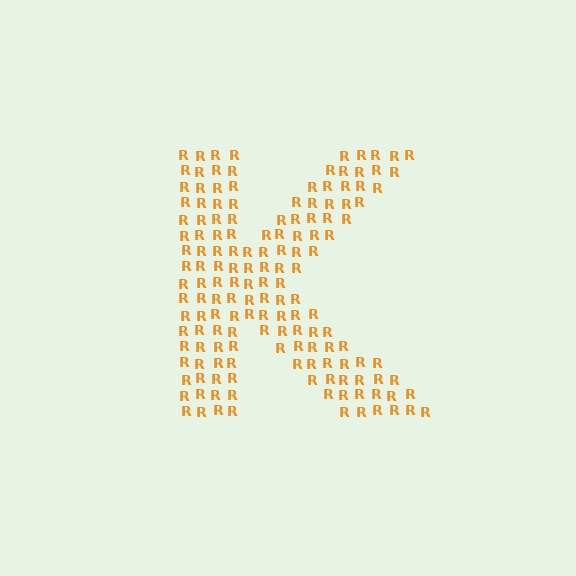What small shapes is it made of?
It is made of small letter R's.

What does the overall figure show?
The overall figure shows the letter K.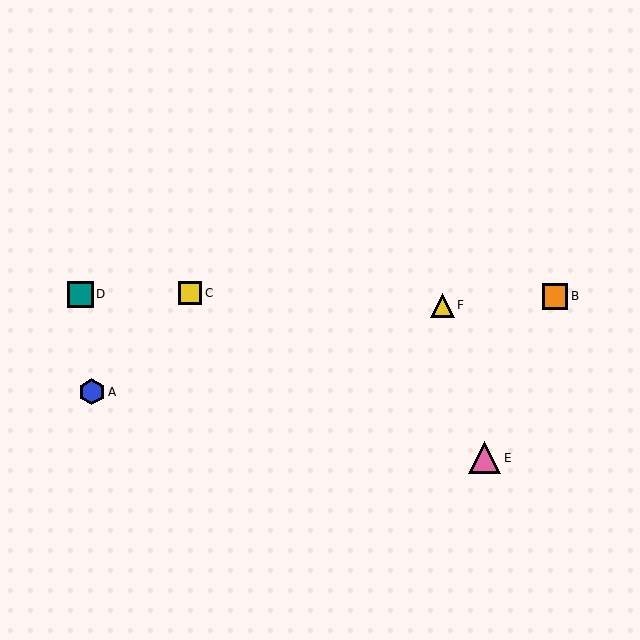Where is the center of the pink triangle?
The center of the pink triangle is at (485, 458).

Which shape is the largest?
The pink triangle (labeled E) is the largest.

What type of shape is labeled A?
Shape A is a blue hexagon.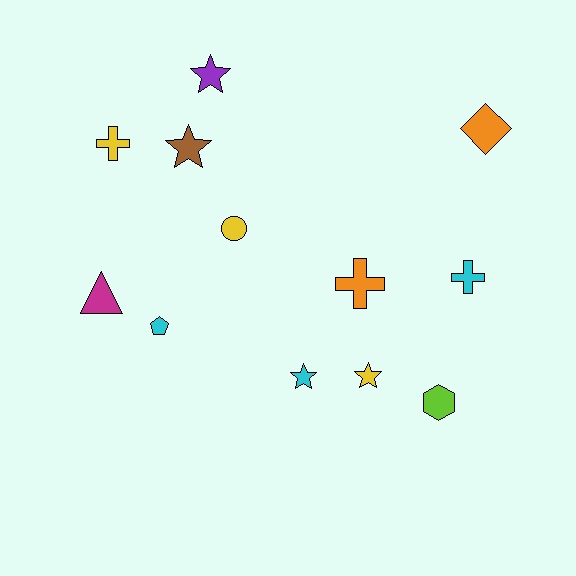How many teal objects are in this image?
There are no teal objects.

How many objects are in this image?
There are 12 objects.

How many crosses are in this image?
There are 3 crosses.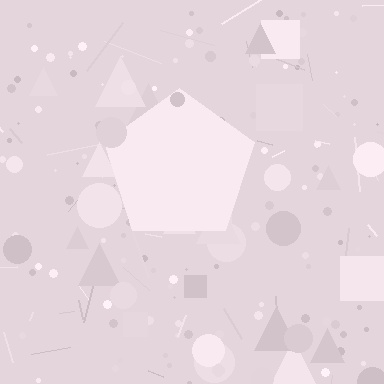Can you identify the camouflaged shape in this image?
The camouflaged shape is a pentagon.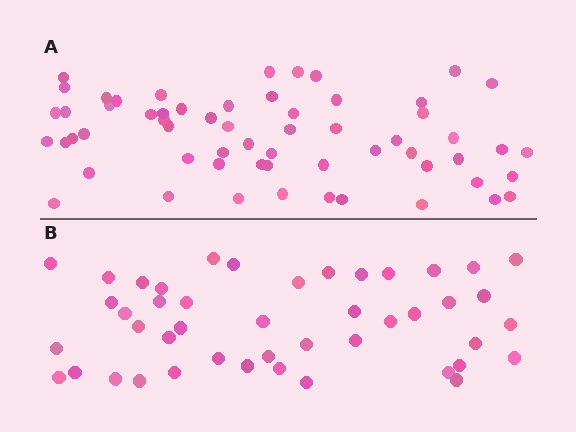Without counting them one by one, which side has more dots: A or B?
Region A (the top region) has more dots.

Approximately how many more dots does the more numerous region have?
Region A has approximately 15 more dots than region B.